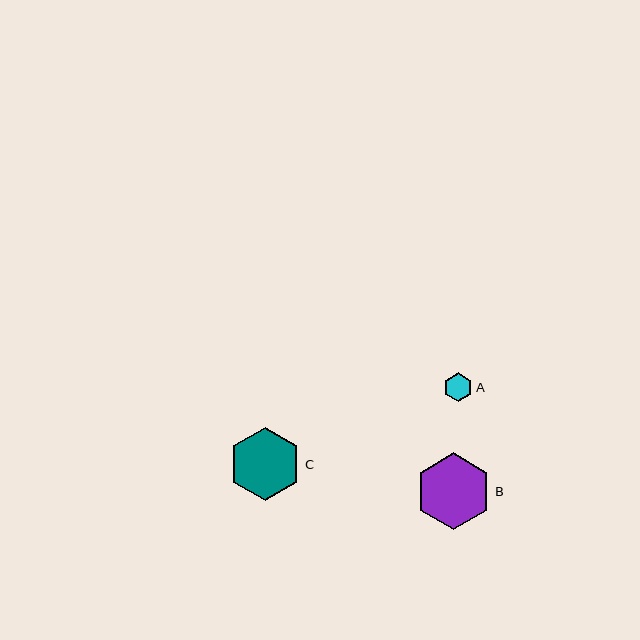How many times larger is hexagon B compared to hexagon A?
Hexagon B is approximately 2.7 times the size of hexagon A.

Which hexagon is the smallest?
Hexagon A is the smallest with a size of approximately 29 pixels.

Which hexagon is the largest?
Hexagon B is the largest with a size of approximately 77 pixels.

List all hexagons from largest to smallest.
From largest to smallest: B, C, A.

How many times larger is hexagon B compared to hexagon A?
Hexagon B is approximately 2.7 times the size of hexagon A.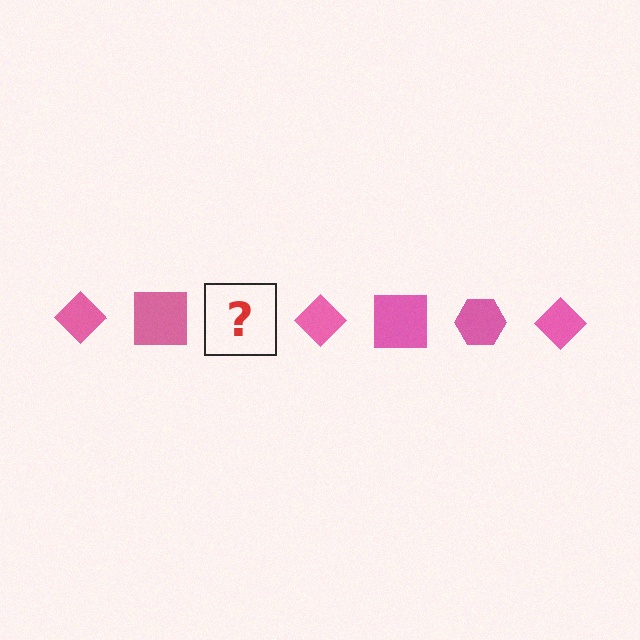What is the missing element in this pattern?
The missing element is a pink hexagon.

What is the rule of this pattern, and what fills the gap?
The rule is that the pattern cycles through diamond, square, hexagon shapes in pink. The gap should be filled with a pink hexagon.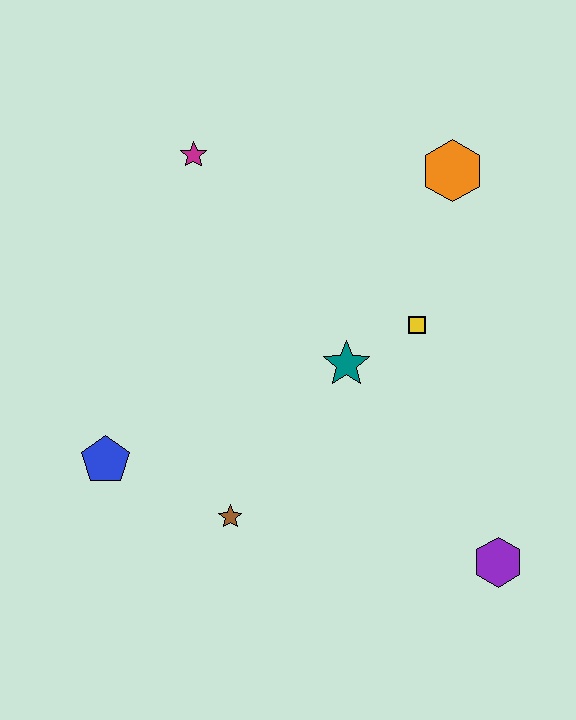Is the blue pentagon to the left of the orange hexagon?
Yes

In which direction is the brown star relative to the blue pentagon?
The brown star is to the right of the blue pentagon.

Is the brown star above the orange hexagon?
No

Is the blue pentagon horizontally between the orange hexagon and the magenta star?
No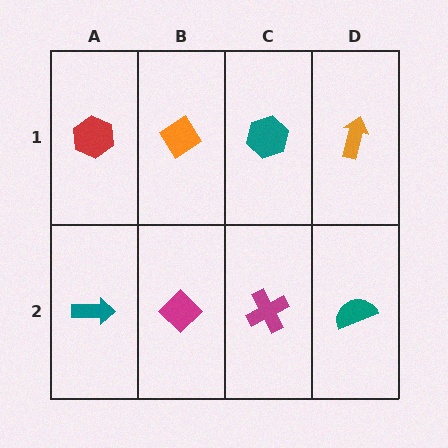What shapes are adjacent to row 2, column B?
An orange diamond (row 1, column B), a teal arrow (row 2, column A), a magenta cross (row 2, column C).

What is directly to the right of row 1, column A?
An orange diamond.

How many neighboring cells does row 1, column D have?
2.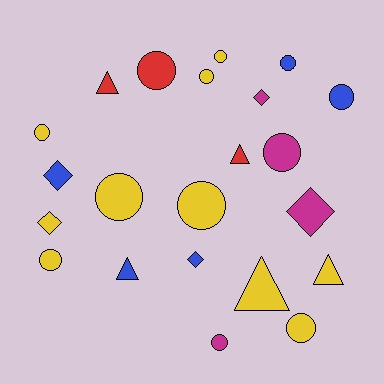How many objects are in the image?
There are 22 objects.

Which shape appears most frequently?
Circle, with 12 objects.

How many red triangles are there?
There are 2 red triangles.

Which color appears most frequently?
Yellow, with 10 objects.